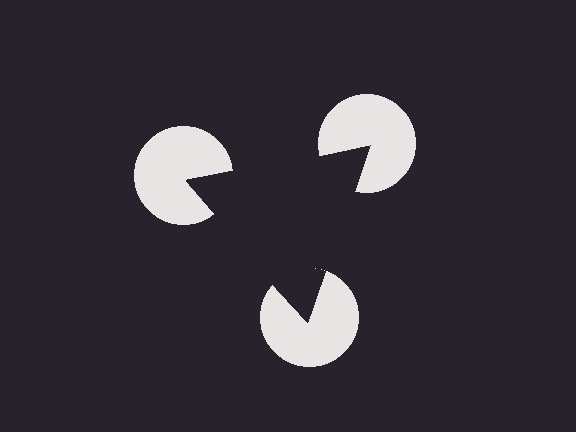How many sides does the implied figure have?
3 sides.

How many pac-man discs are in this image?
There are 3 — one at each vertex of the illusory triangle.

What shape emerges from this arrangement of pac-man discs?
An illusory triangle — its edges are inferred from the aligned wedge cuts in the pac-man discs, not physically drawn.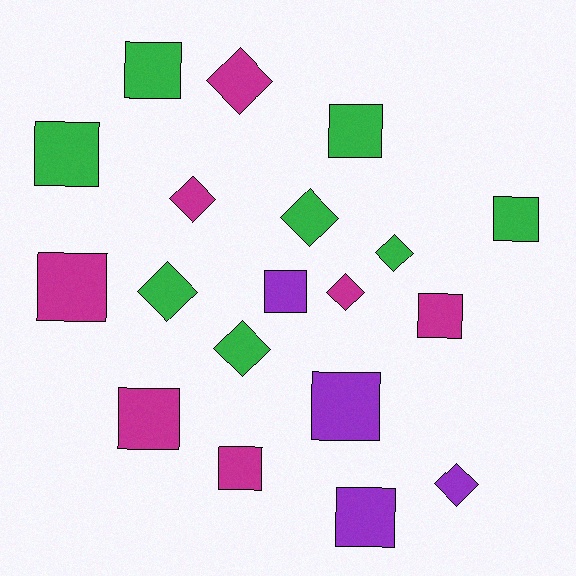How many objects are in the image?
There are 19 objects.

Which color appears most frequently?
Green, with 8 objects.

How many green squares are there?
There are 4 green squares.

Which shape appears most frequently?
Square, with 11 objects.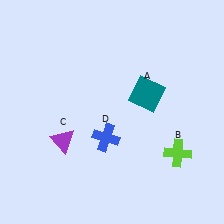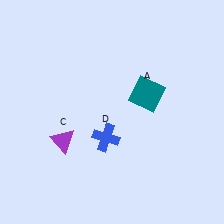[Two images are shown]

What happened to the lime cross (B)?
The lime cross (B) was removed in Image 2. It was in the bottom-right area of Image 1.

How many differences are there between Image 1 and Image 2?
There is 1 difference between the two images.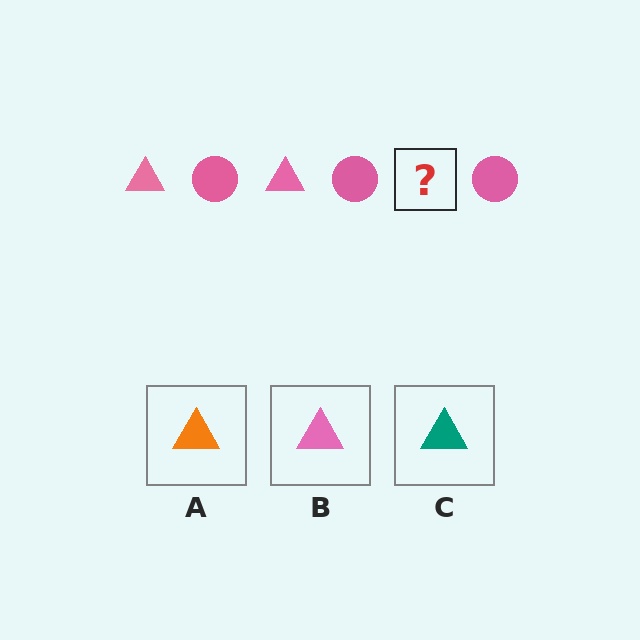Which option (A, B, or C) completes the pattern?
B.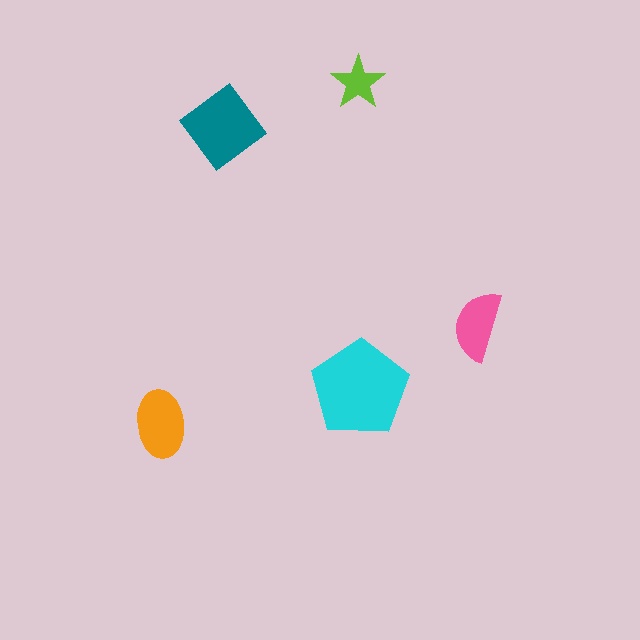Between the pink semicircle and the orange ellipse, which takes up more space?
The orange ellipse.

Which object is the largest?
The cyan pentagon.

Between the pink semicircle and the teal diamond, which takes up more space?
The teal diamond.